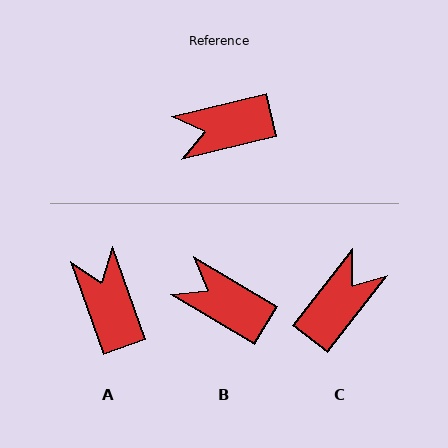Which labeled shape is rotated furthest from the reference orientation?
C, about 141 degrees away.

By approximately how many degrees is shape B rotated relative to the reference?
Approximately 44 degrees clockwise.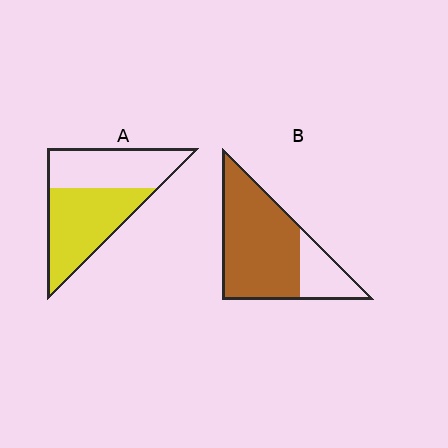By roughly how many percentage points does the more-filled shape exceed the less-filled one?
By roughly 20 percentage points (B over A).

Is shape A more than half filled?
Yes.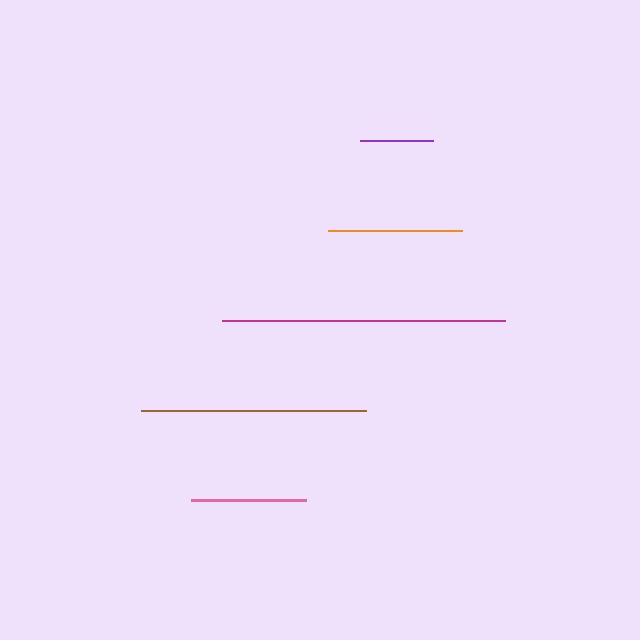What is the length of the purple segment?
The purple segment is approximately 74 pixels long.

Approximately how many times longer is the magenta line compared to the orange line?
The magenta line is approximately 2.1 times the length of the orange line.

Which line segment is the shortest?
The purple line is the shortest at approximately 74 pixels.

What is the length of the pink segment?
The pink segment is approximately 115 pixels long.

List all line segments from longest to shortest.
From longest to shortest: magenta, brown, orange, pink, purple.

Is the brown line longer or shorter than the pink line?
The brown line is longer than the pink line.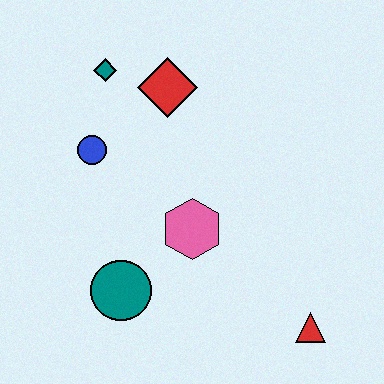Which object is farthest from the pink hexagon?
The teal diamond is farthest from the pink hexagon.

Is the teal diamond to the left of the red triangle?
Yes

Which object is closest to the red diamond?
The teal diamond is closest to the red diamond.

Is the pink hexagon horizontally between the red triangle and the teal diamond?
Yes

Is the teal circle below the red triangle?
No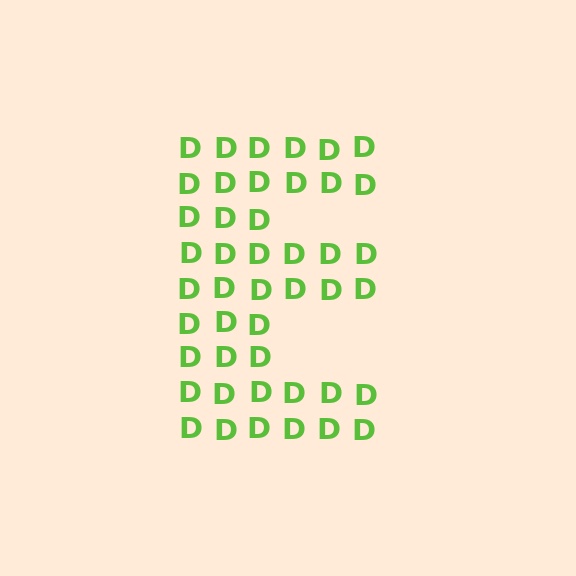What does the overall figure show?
The overall figure shows the letter E.